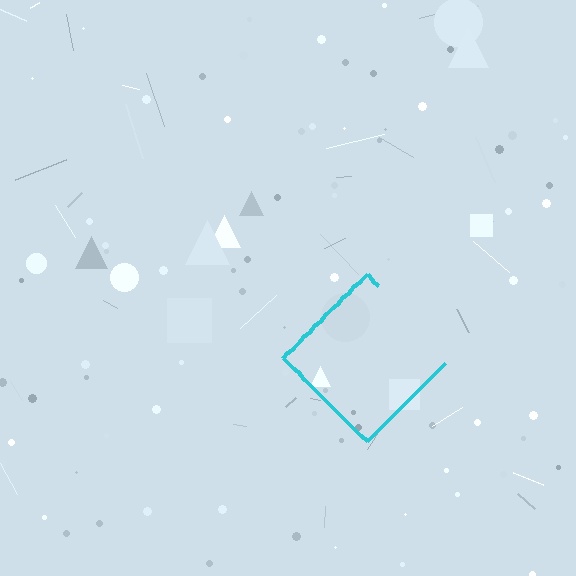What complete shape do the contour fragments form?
The contour fragments form a diamond.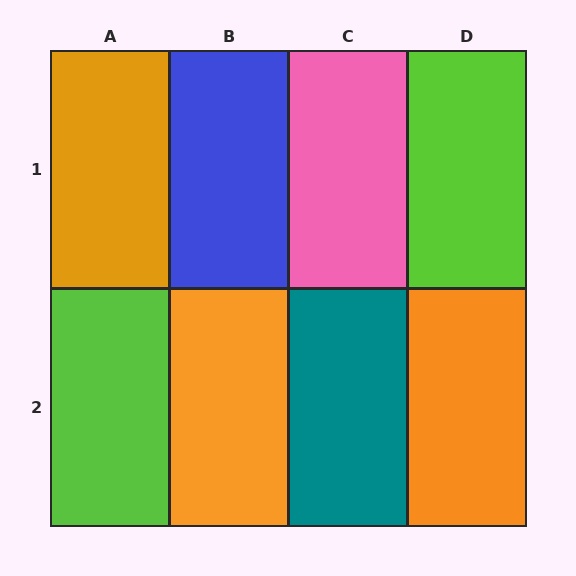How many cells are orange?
3 cells are orange.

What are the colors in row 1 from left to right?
Orange, blue, pink, lime.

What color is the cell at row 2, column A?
Lime.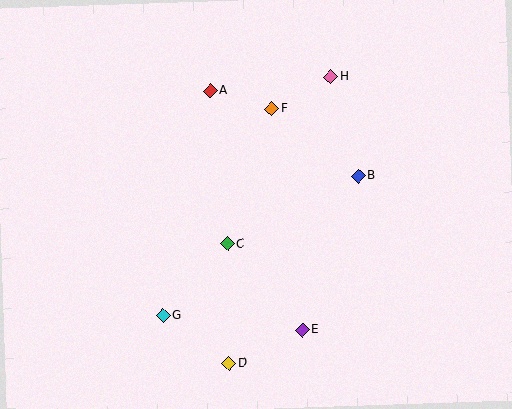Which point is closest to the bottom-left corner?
Point G is closest to the bottom-left corner.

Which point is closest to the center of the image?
Point C at (228, 244) is closest to the center.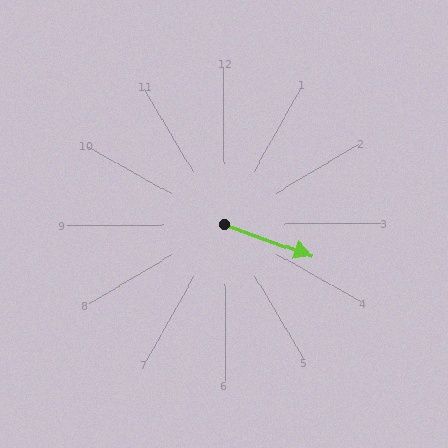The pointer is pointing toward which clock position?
Roughly 4 o'clock.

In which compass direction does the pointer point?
East.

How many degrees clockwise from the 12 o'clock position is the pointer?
Approximately 110 degrees.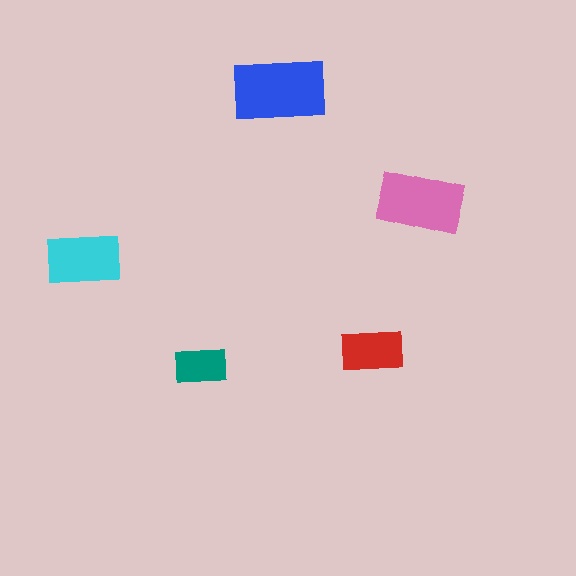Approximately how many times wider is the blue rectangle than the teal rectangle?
About 2 times wider.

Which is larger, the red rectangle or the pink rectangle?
The pink one.